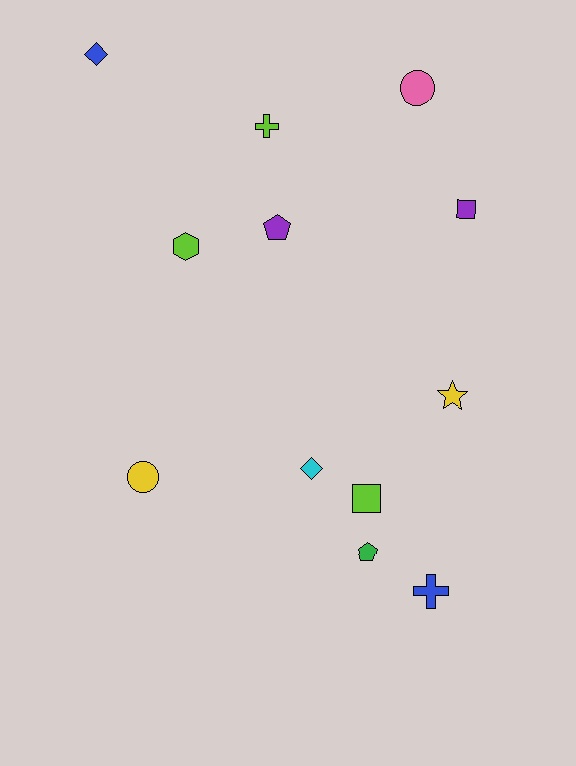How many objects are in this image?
There are 12 objects.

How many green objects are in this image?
There is 1 green object.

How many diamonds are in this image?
There are 2 diamonds.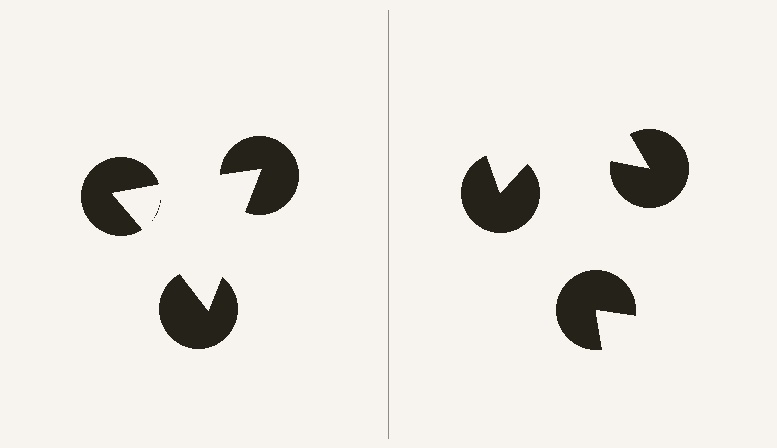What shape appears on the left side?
An illusory triangle.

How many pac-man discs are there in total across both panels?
6 — 3 on each side.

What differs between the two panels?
The pac-man discs are positioned identically on both sides; only the wedge orientations differ. On the left they align to a triangle; on the right they are misaligned.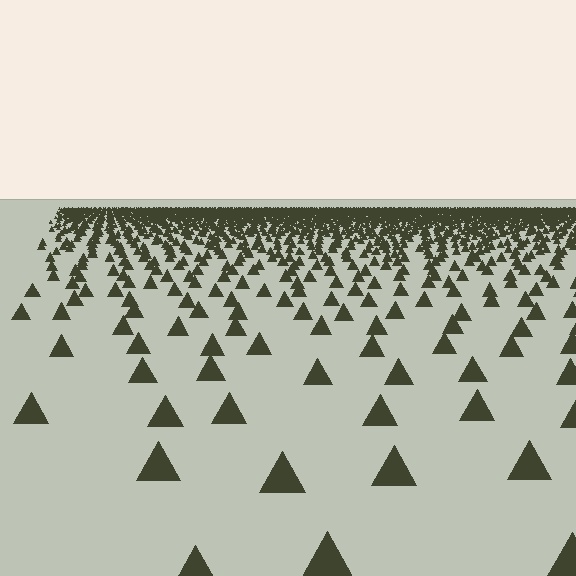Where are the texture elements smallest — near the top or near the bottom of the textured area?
Near the top.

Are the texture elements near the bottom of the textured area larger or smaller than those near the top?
Larger. Near the bottom, elements are closer to the viewer and appear at a bigger on-screen size.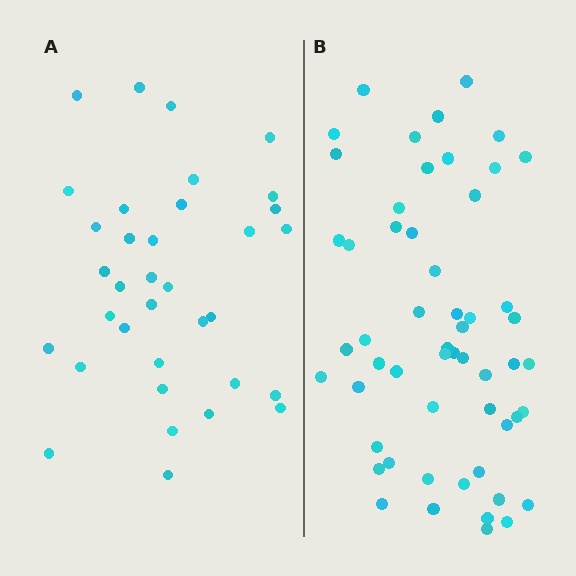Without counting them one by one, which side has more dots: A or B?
Region B (the right region) has more dots.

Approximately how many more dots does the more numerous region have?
Region B has approximately 20 more dots than region A.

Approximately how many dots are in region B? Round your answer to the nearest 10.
About 60 dots. (The exact count is 55, which rounds to 60.)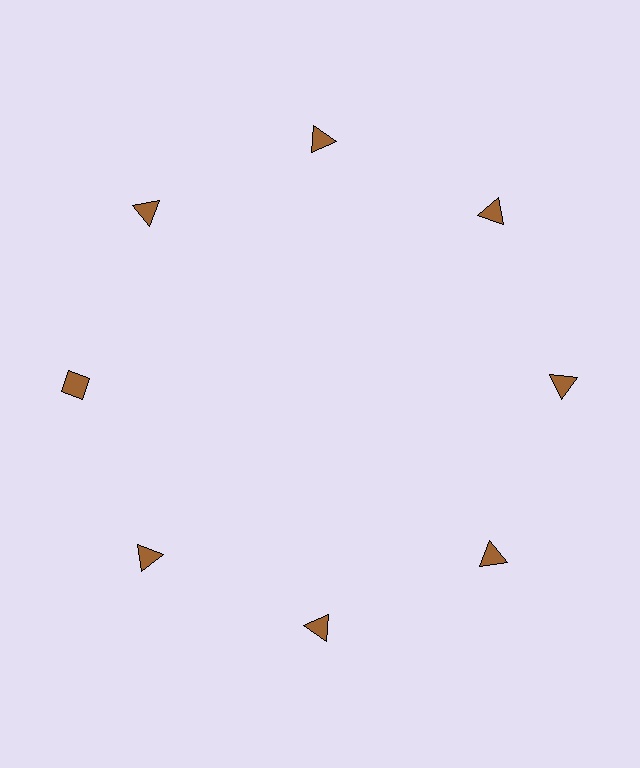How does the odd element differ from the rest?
It has a different shape: diamond instead of triangle.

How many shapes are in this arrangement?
There are 8 shapes arranged in a ring pattern.